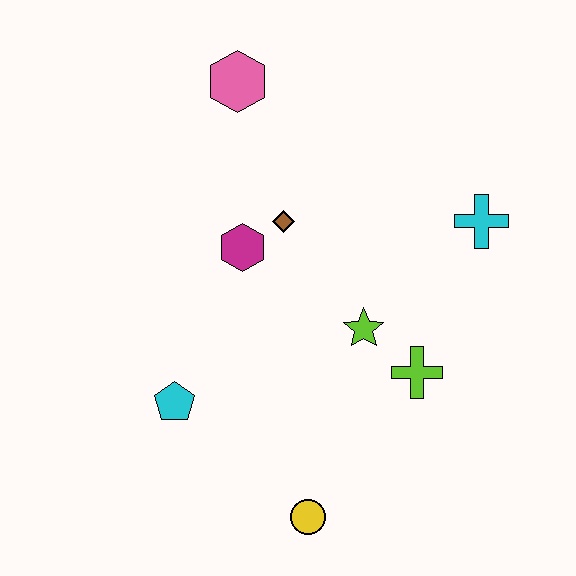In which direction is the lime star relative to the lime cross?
The lime star is to the left of the lime cross.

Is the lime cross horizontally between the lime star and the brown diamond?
No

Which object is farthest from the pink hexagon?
The yellow circle is farthest from the pink hexagon.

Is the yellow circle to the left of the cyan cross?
Yes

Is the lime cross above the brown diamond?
No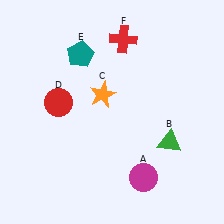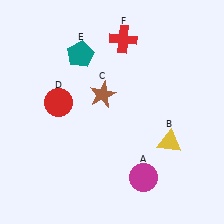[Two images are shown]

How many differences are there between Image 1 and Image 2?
There are 2 differences between the two images.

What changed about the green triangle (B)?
In Image 1, B is green. In Image 2, it changed to yellow.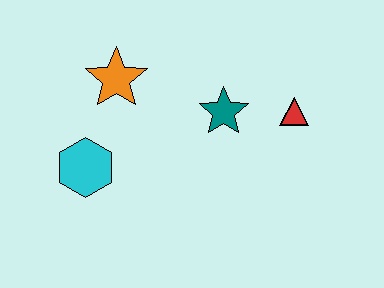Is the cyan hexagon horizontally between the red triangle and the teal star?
No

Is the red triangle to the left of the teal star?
No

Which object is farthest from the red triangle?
The cyan hexagon is farthest from the red triangle.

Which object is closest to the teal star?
The red triangle is closest to the teal star.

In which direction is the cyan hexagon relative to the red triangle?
The cyan hexagon is to the left of the red triangle.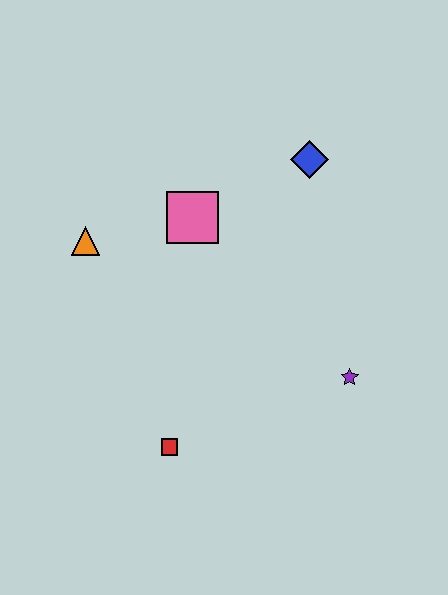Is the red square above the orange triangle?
No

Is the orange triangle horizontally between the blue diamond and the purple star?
No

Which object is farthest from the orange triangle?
The purple star is farthest from the orange triangle.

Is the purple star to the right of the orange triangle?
Yes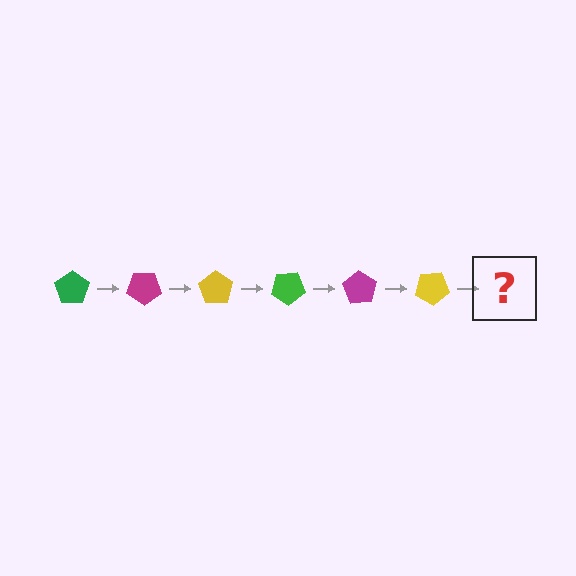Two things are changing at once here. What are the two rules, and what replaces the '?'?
The two rules are that it rotates 35 degrees each step and the color cycles through green, magenta, and yellow. The '?' should be a green pentagon, rotated 210 degrees from the start.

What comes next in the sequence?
The next element should be a green pentagon, rotated 210 degrees from the start.